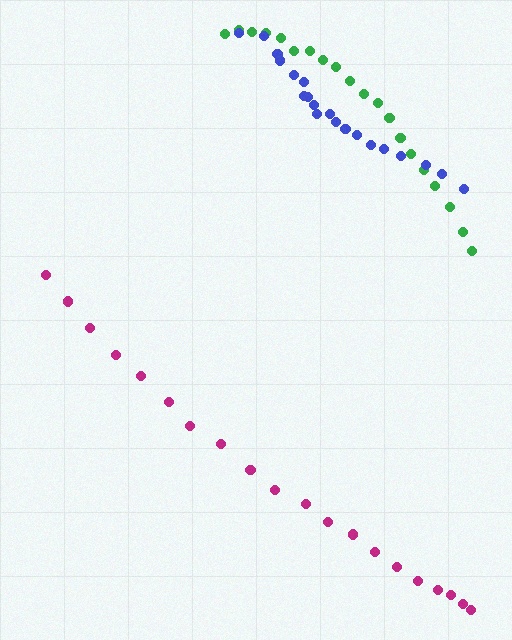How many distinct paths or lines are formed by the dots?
There are 3 distinct paths.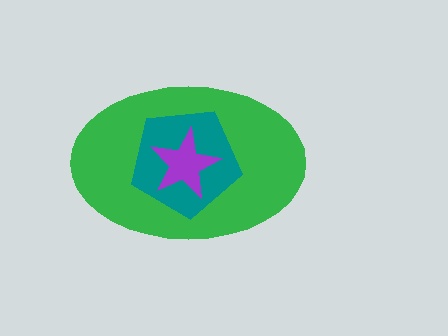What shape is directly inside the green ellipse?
The teal pentagon.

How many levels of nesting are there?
3.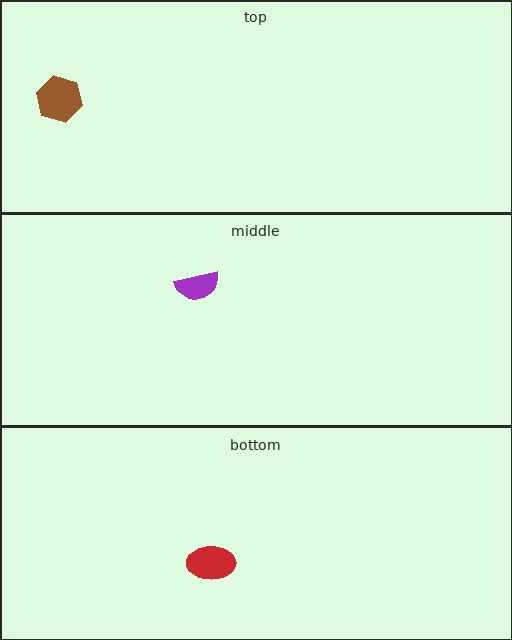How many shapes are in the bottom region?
1.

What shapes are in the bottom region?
The red ellipse.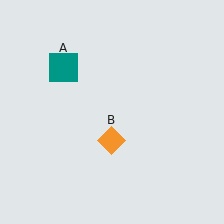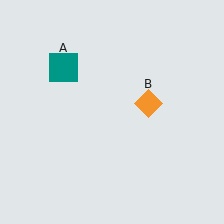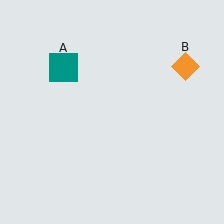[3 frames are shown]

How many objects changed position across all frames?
1 object changed position: orange diamond (object B).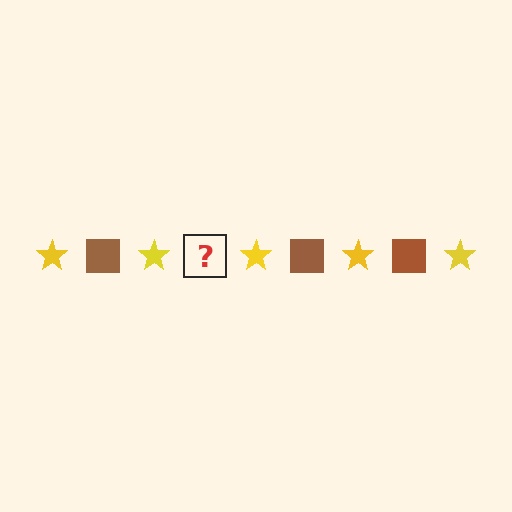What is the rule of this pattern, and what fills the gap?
The rule is that the pattern alternates between yellow star and brown square. The gap should be filled with a brown square.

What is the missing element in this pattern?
The missing element is a brown square.